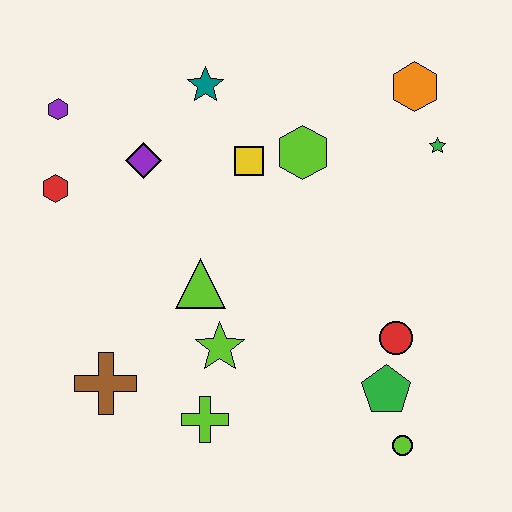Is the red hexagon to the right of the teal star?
No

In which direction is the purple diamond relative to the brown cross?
The purple diamond is above the brown cross.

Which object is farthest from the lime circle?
The purple hexagon is farthest from the lime circle.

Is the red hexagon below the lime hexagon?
Yes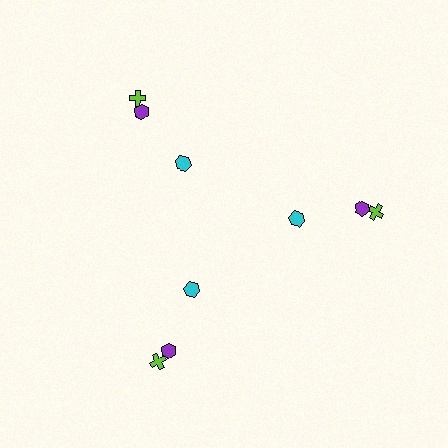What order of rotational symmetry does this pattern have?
This pattern has 3-fold rotational symmetry.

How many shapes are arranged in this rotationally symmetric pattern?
There are 9 shapes, arranged in 3 groups of 3.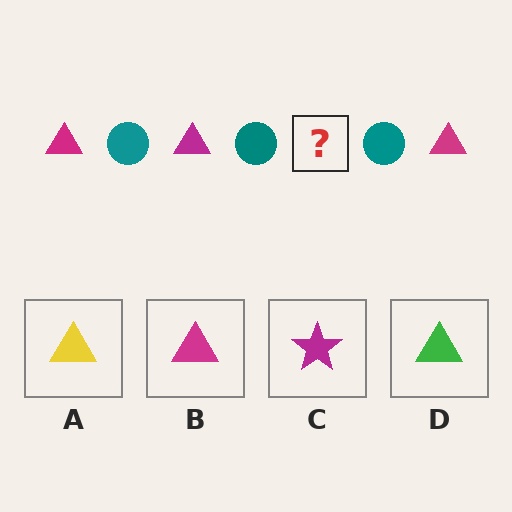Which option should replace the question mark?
Option B.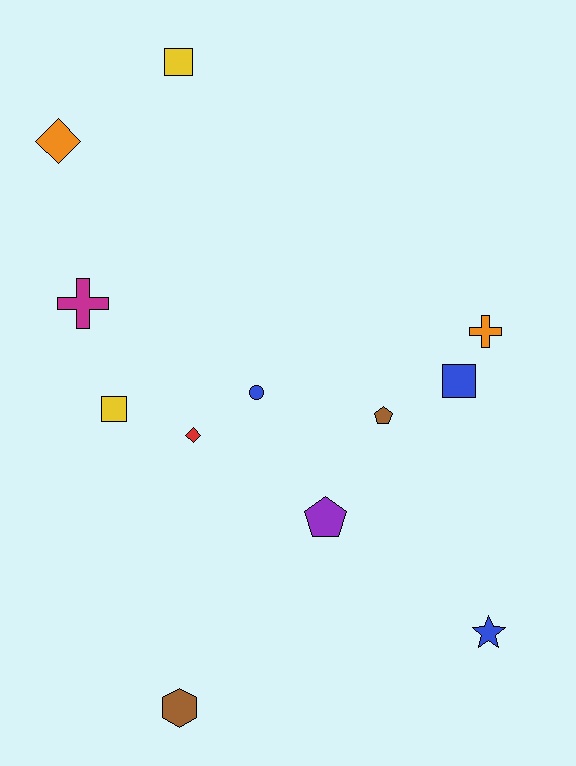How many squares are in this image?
There are 3 squares.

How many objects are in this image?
There are 12 objects.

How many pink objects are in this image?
There are no pink objects.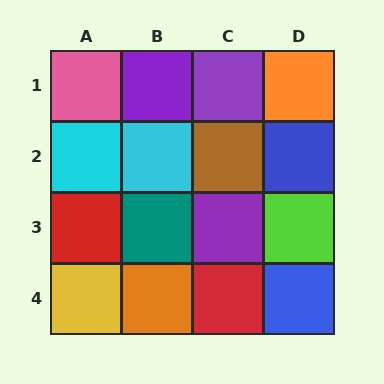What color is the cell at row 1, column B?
Purple.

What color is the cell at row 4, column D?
Blue.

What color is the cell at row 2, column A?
Cyan.